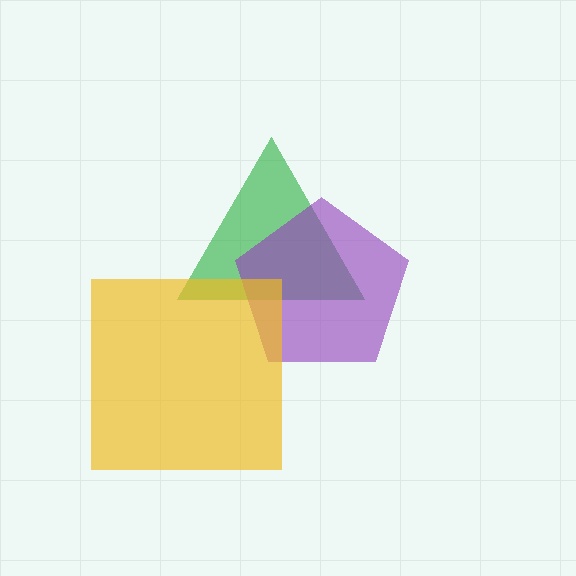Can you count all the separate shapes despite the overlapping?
Yes, there are 3 separate shapes.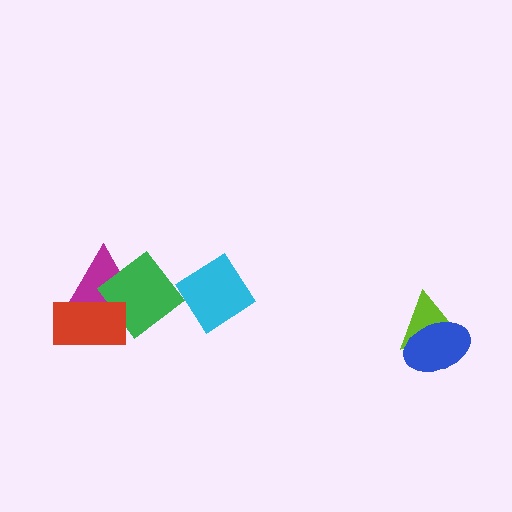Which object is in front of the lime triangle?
The blue ellipse is in front of the lime triangle.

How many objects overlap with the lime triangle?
1 object overlaps with the lime triangle.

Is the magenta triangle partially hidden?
Yes, it is partially covered by another shape.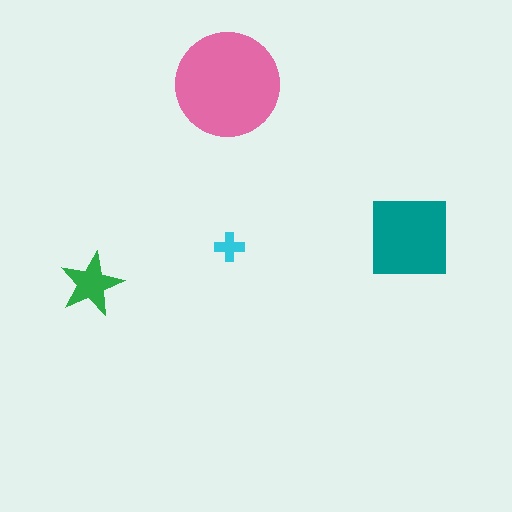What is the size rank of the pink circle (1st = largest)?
1st.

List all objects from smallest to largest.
The cyan cross, the green star, the teal square, the pink circle.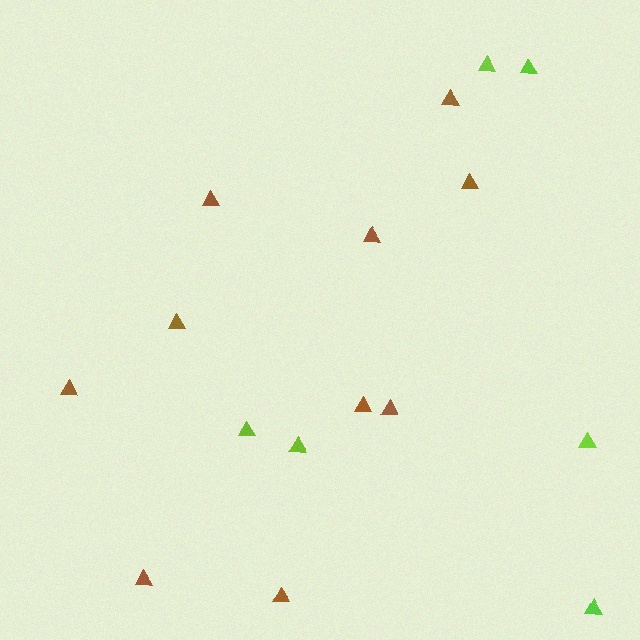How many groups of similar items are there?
There are 2 groups: one group of brown triangles (10) and one group of lime triangles (6).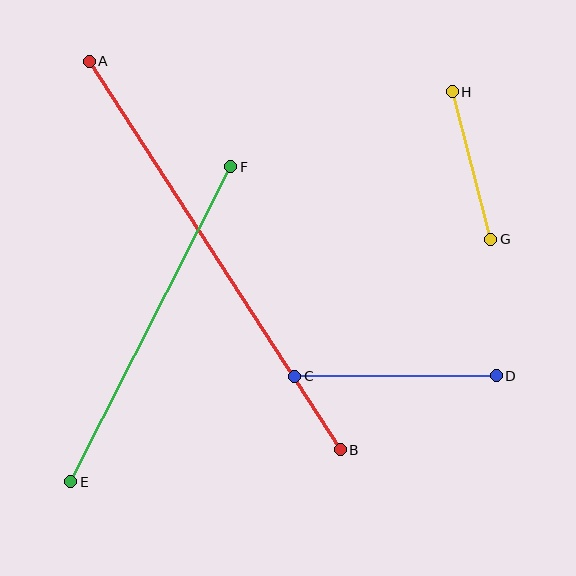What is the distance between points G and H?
The distance is approximately 152 pixels.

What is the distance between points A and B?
The distance is approximately 463 pixels.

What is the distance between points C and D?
The distance is approximately 202 pixels.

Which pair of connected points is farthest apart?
Points A and B are farthest apart.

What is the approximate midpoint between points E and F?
The midpoint is at approximately (151, 324) pixels.